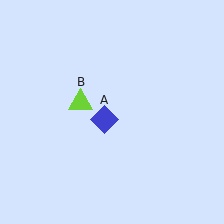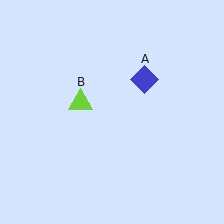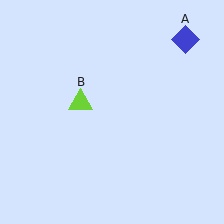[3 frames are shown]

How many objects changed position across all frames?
1 object changed position: blue diamond (object A).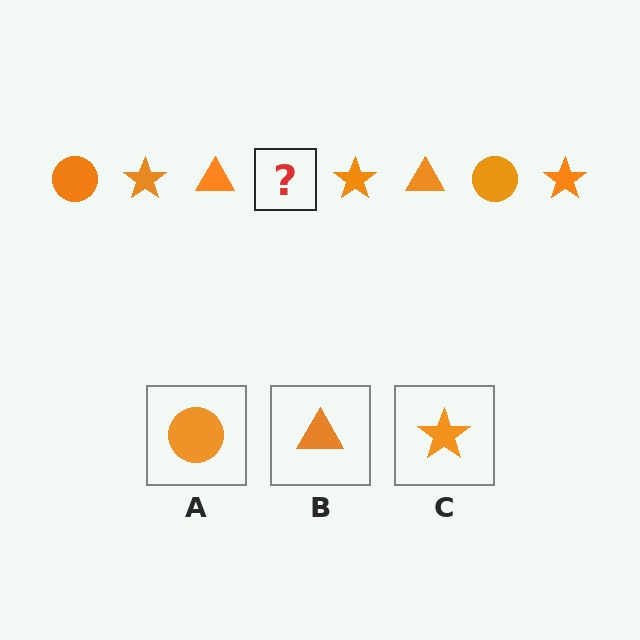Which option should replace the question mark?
Option A.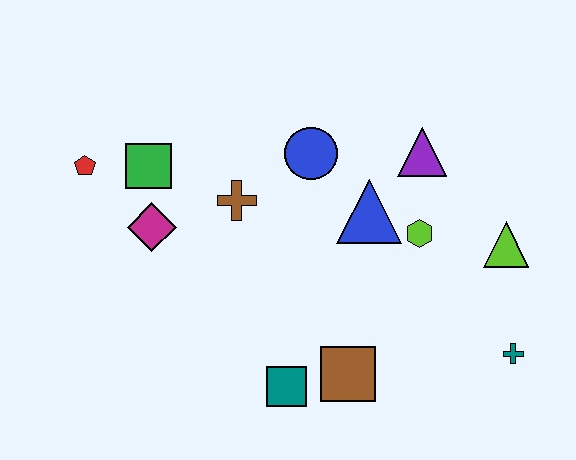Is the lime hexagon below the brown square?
No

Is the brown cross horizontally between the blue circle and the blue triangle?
No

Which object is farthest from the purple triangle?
The red pentagon is farthest from the purple triangle.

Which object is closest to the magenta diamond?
The green square is closest to the magenta diamond.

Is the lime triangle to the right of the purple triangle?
Yes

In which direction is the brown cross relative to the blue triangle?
The brown cross is to the left of the blue triangle.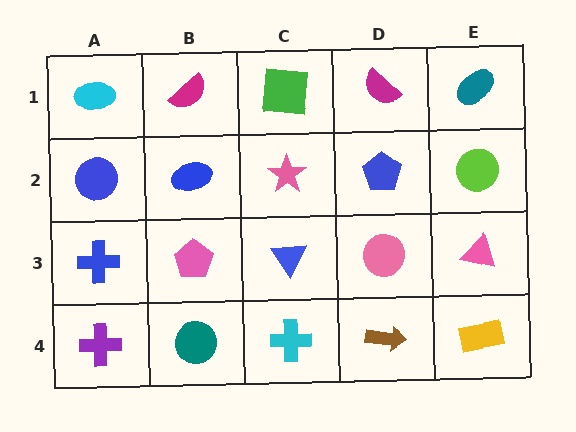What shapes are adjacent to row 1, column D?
A blue pentagon (row 2, column D), a green square (row 1, column C), a teal ellipse (row 1, column E).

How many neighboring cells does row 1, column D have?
3.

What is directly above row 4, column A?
A blue cross.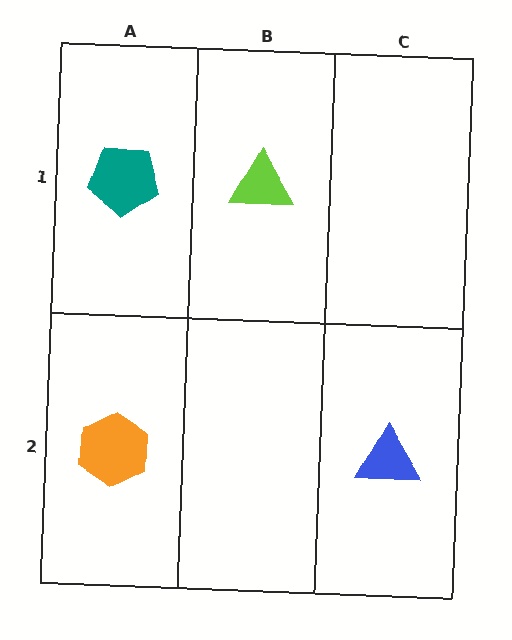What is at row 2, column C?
A blue triangle.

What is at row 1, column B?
A lime triangle.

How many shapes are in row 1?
2 shapes.